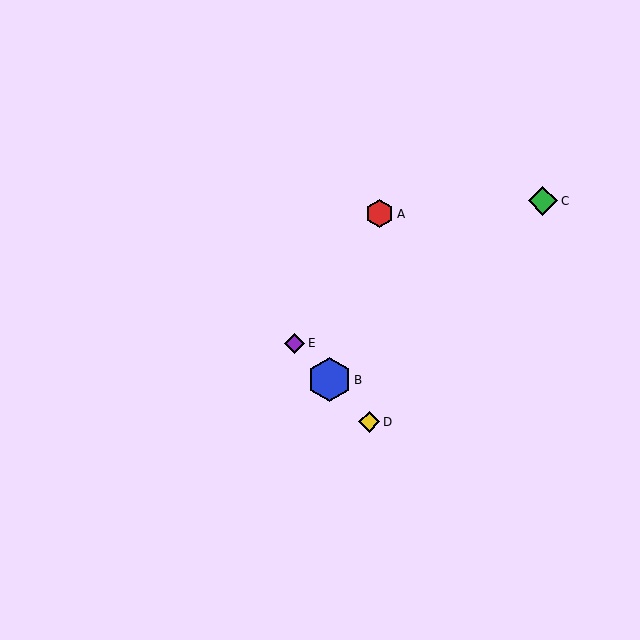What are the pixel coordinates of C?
Object C is at (543, 201).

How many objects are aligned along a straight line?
3 objects (B, D, E) are aligned along a straight line.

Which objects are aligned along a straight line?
Objects B, D, E are aligned along a straight line.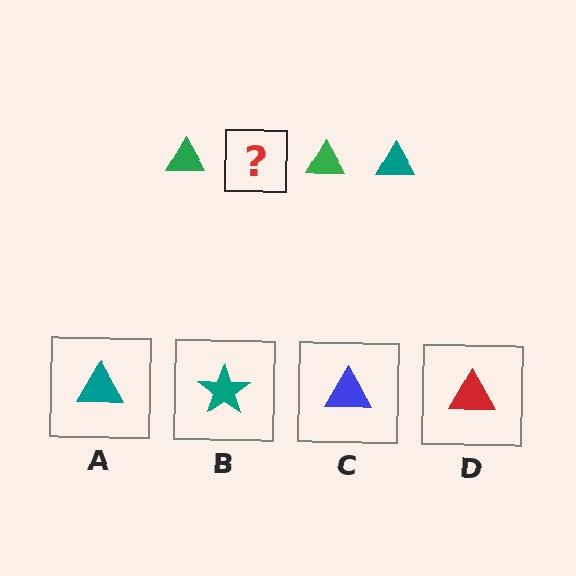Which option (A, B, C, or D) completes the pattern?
A.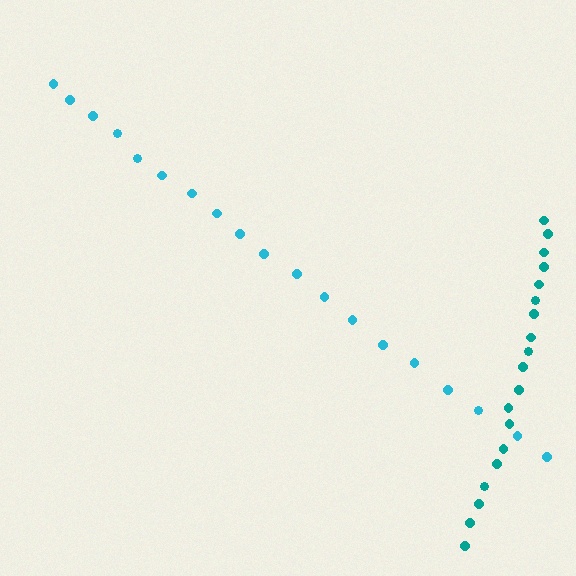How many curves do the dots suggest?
There are 2 distinct paths.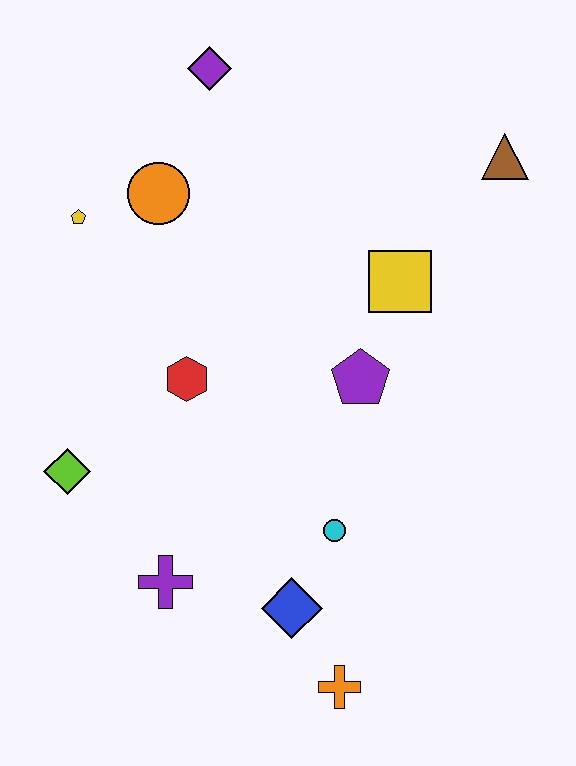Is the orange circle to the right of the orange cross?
No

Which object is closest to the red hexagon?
The lime diamond is closest to the red hexagon.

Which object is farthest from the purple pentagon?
The purple diamond is farthest from the purple pentagon.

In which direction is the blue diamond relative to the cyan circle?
The blue diamond is below the cyan circle.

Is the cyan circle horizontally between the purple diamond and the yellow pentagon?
No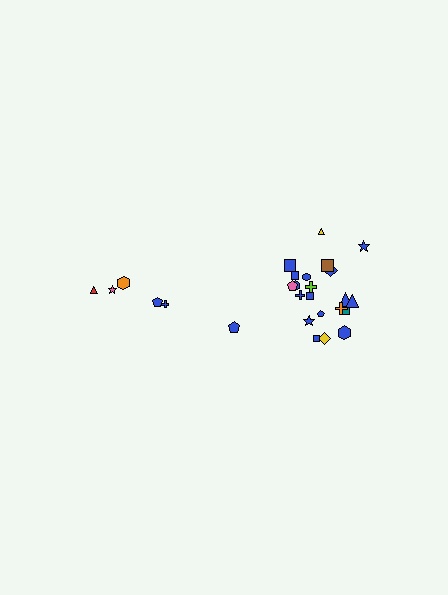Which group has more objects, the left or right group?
The right group.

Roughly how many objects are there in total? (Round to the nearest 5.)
Roughly 25 objects in total.